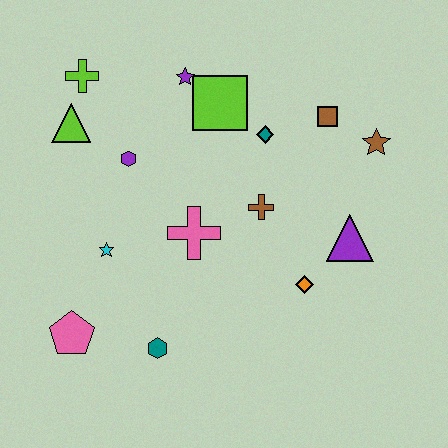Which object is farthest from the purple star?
The pink pentagon is farthest from the purple star.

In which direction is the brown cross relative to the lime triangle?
The brown cross is to the right of the lime triangle.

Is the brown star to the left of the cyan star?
No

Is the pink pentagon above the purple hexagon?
No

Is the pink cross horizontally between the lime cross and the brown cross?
Yes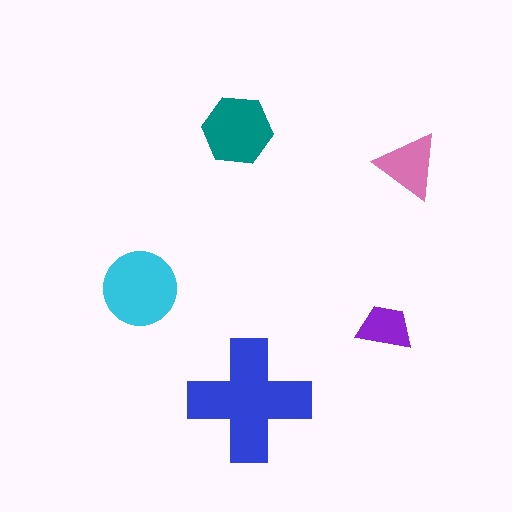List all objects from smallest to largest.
The purple trapezoid, the pink triangle, the teal hexagon, the cyan circle, the blue cross.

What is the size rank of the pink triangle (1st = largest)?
4th.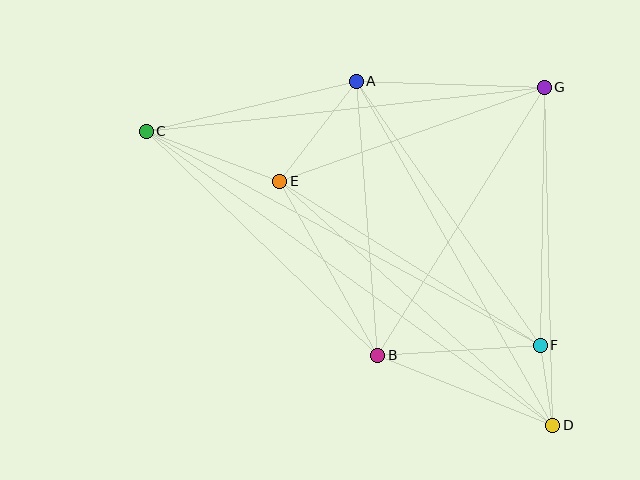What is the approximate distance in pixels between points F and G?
The distance between F and G is approximately 258 pixels.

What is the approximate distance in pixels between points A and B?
The distance between A and B is approximately 275 pixels.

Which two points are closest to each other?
Points D and F are closest to each other.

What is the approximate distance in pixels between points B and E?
The distance between B and E is approximately 200 pixels.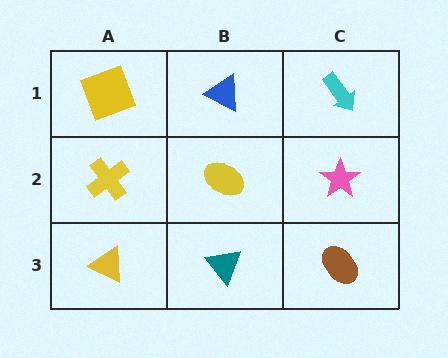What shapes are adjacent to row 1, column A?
A yellow cross (row 2, column A), a blue triangle (row 1, column B).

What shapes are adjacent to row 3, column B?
A yellow ellipse (row 2, column B), a yellow triangle (row 3, column A), a brown ellipse (row 3, column C).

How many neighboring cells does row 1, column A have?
2.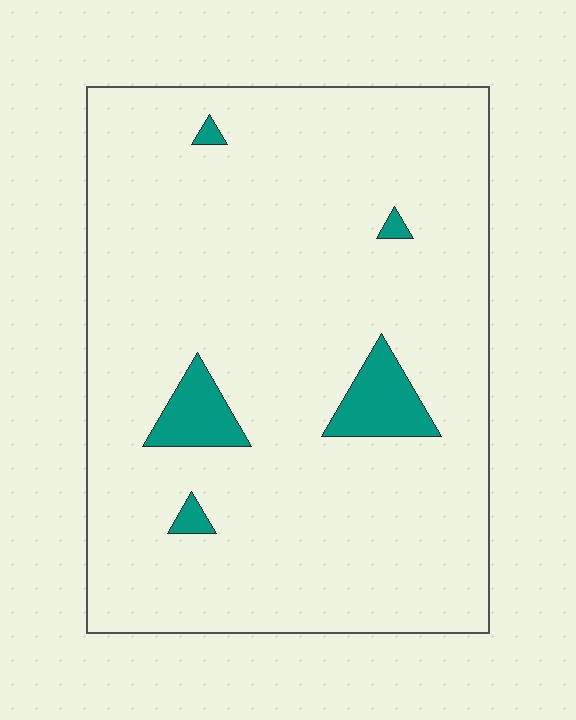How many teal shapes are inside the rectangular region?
5.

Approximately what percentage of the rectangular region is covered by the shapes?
Approximately 5%.